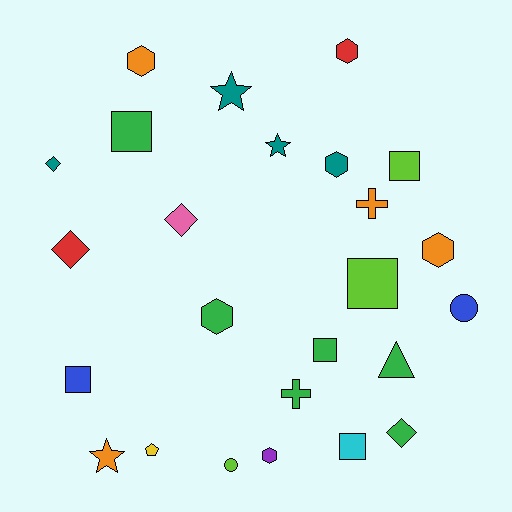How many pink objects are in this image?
There is 1 pink object.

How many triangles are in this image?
There is 1 triangle.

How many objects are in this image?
There are 25 objects.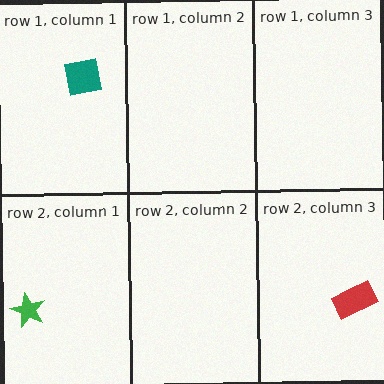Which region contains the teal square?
The row 1, column 1 region.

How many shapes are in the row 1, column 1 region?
1.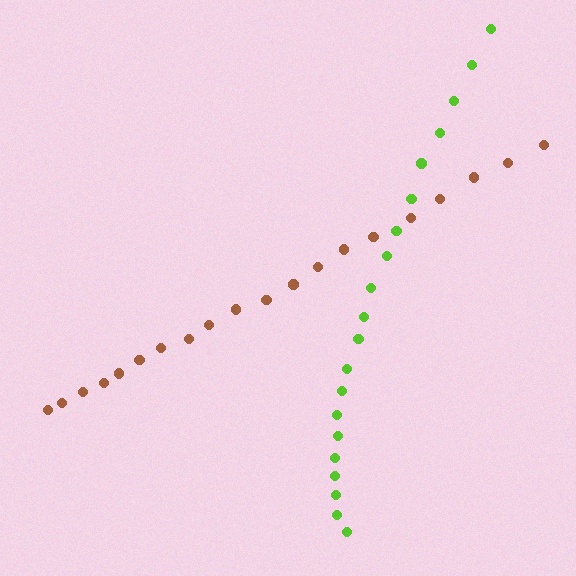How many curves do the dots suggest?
There are 2 distinct paths.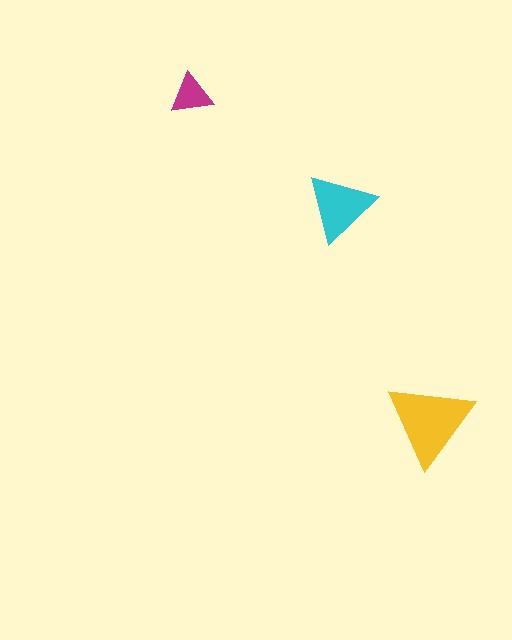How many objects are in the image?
There are 3 objects in the image.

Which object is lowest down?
The yellow triangle is bottommost.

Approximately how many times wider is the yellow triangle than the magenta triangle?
About 2 times wider.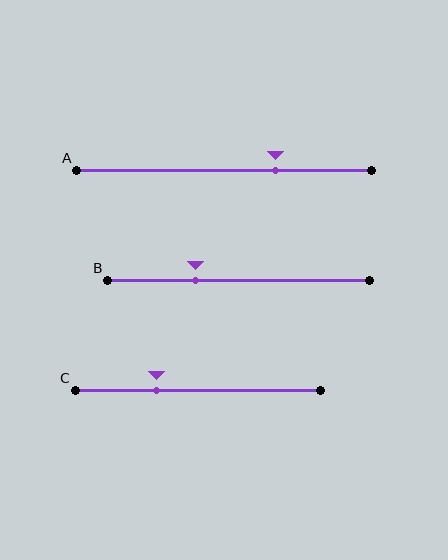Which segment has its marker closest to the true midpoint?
Segment B has its marker closest to the true midpoint.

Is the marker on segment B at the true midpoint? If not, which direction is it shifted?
No, the marker on segment B is shifted to the left by about 17% of the segment length.